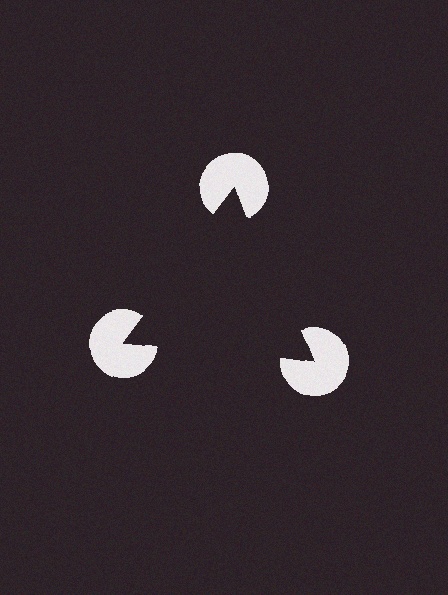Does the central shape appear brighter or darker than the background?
It typically appears slightly darker than the background, even though no actual brightness change is drawn.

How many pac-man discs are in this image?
There are 3 — one at each vertex of the illusory triangle.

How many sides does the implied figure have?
3 sides.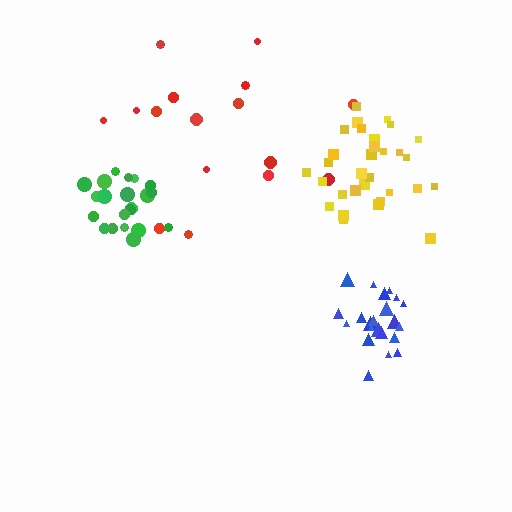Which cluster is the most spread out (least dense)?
Red.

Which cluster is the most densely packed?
Blue.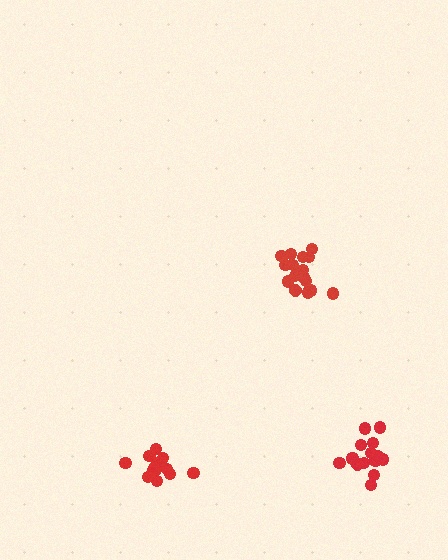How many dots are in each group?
Group 1: 16 dots, Group 2: 16 dots, Group 3: 15 dots (47 total).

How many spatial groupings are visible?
There are 3 spatial groupings.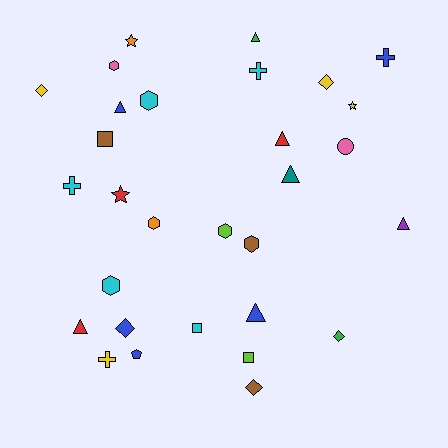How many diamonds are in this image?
There are 5 diamonds.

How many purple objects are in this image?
There is 1 purple object.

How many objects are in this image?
There are 30 objects.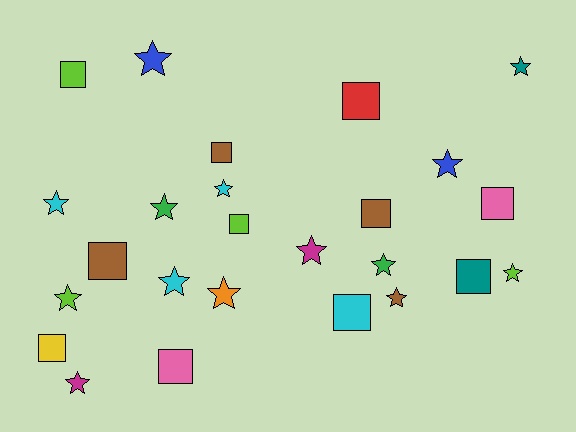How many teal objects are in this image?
There are 2 teal objects.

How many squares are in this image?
There are 11 squares.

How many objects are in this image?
There are 25 objects.